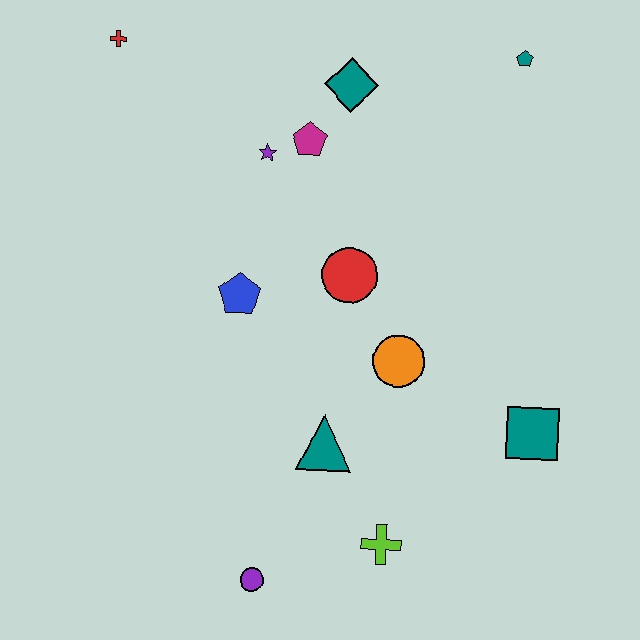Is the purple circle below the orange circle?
Yes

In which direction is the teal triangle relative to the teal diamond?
The teal triangle is below the teal diamond.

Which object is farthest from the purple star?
The purple circle is farthest from the purple star.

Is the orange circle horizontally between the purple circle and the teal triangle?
No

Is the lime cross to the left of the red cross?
No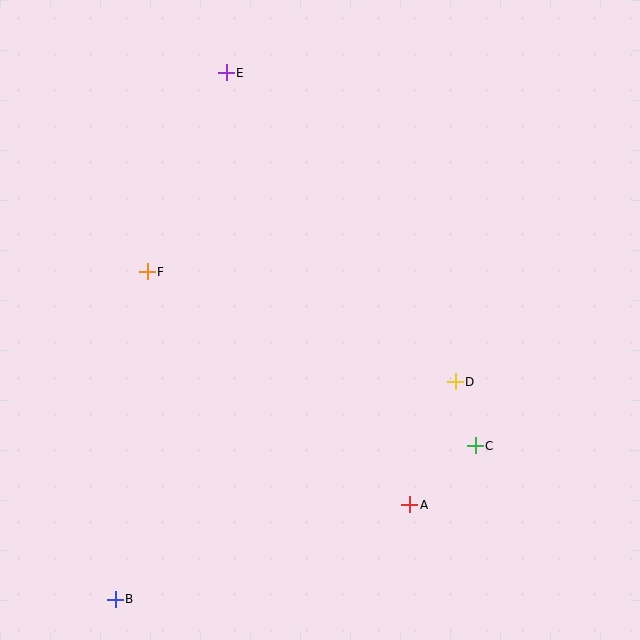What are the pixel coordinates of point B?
Point B is at (115, 599).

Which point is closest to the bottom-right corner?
Point C is closest to the bottom-right corner.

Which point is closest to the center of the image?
Point D at (455, 382) is closest to the center.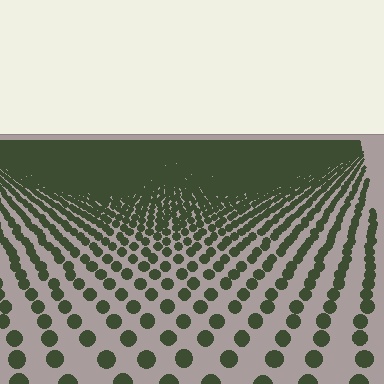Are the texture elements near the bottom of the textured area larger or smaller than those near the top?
Larger. Near the bottom, elements are closer to the viewer and appear at a bigger on-screen size.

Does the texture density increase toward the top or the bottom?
Density increases toward the top.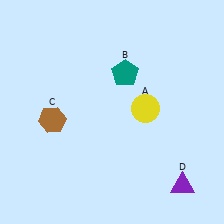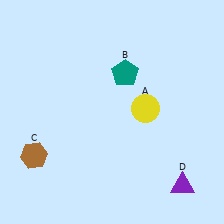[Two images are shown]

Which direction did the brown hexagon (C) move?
The brown hexagon (C) moved down.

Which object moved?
The brown hexagon (C) moved down.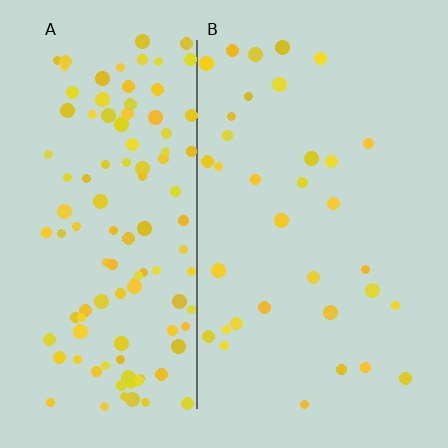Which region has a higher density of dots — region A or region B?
A (the left).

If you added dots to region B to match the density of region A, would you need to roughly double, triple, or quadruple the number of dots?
Approximately triple.